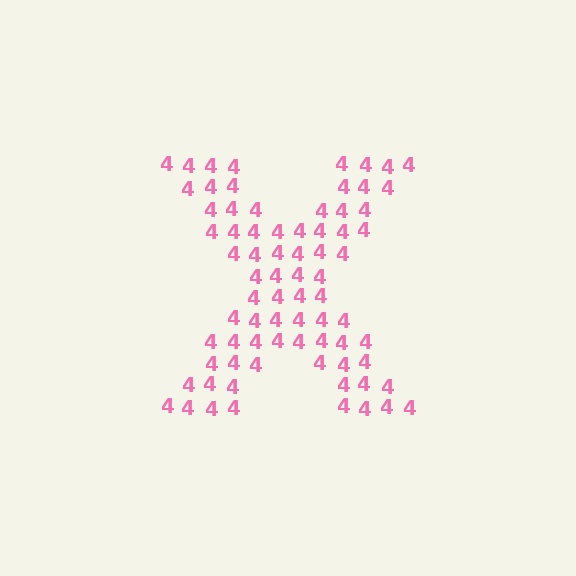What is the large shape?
The large shape is the letter X.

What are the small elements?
The small elements are digit 4's.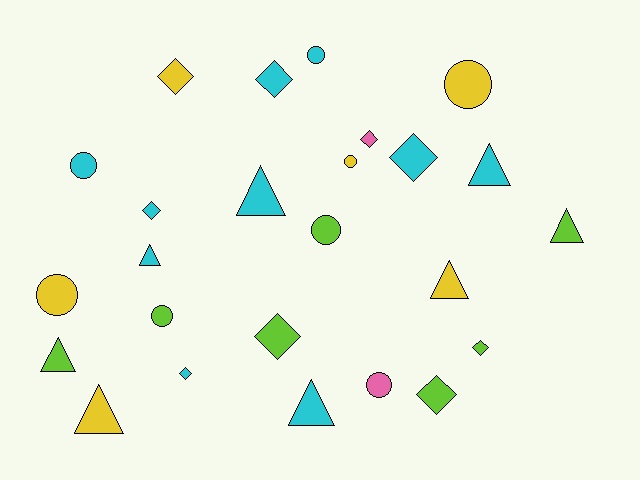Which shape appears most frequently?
Diamond, with 9 objects.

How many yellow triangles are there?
There are 2 yellow triangles.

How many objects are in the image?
There are 25 objects.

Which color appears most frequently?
Cyan, with 10 objects.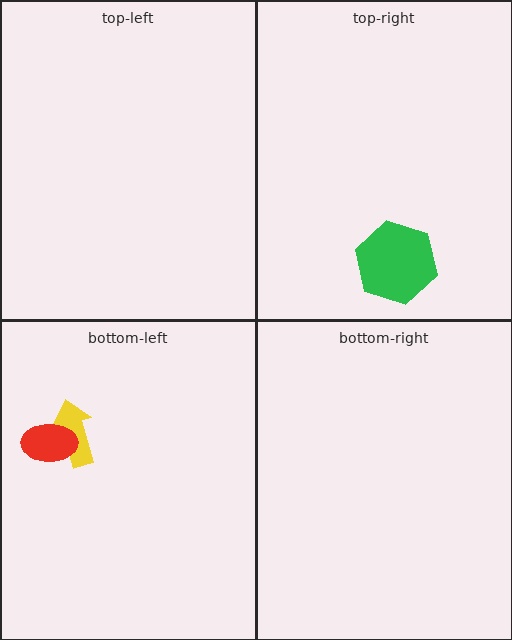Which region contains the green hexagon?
The top-right region.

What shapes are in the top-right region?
The green hexagon.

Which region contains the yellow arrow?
The bottom-left region.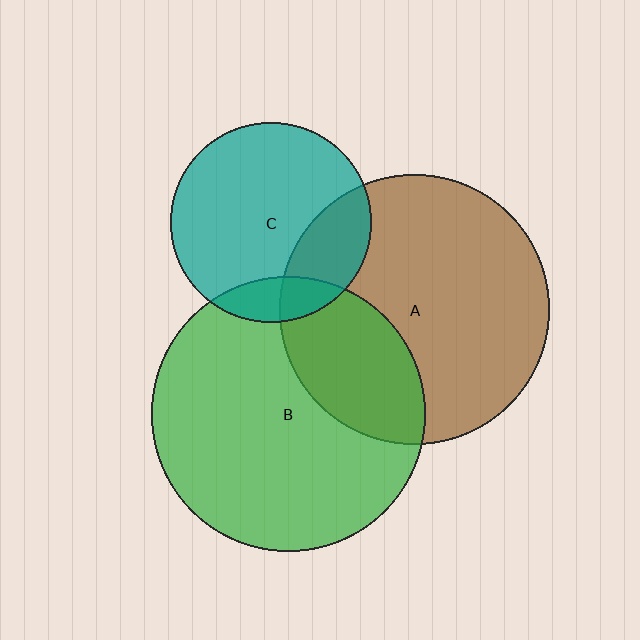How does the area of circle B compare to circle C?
Approximately 1.9 times.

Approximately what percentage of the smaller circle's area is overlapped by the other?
Approximately 25%.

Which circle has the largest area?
Circle B (green).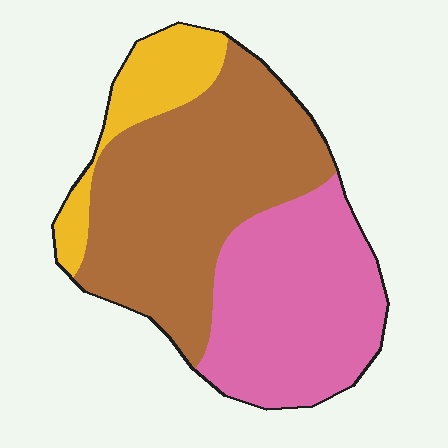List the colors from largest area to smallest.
From largest to smallest: brown, pink, yellow.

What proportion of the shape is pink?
Pink takes up between a quarter and a half of the shape.